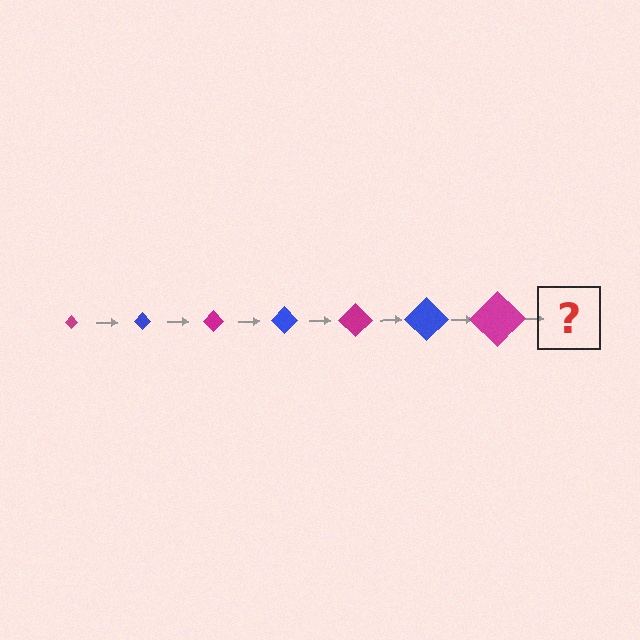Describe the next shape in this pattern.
It should be a blue diamond, larger than the previous one.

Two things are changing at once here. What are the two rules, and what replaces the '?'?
The two rules are that the diamond grows larger each step and the color cycles through magenta and blue. The '?' should be a blue diamond, larger than the previous one.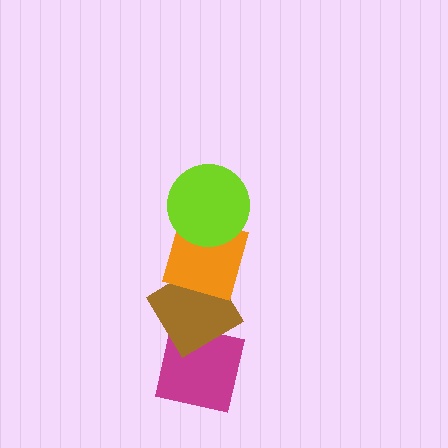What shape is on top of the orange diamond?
The lime circle is on top of the orange diamond.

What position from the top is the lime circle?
The lime circle is 1st from the top.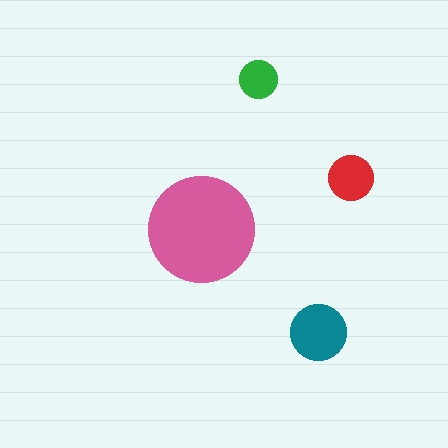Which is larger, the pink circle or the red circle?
The pink one.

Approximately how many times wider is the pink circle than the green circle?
About 3 times wider.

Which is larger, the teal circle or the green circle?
The teal one.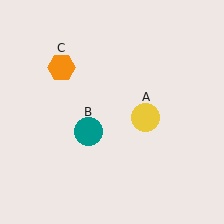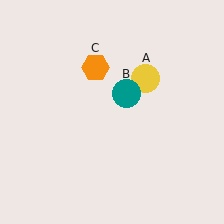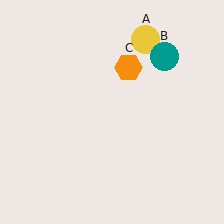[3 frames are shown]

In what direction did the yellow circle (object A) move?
The yellow circle (object A) moved up.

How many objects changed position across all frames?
3 objects changed position: yellow circle (object A), teal circle (object B), orange hexagon (object C).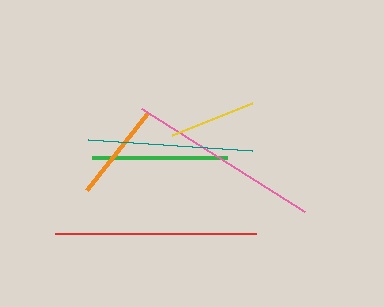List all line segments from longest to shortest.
From longest to shortest: red, pink, teal, green, orange, yellow.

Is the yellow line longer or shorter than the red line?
The red line is longer than the yellow line.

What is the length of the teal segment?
The teal segment is approximately 164 pixels long.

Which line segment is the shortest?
The yellow line is the shortest at approximately 86 pixels.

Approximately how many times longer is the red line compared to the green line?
The red line is approximately 1.5 times the length of the green line.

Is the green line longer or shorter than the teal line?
The teal line is longer than the green line.